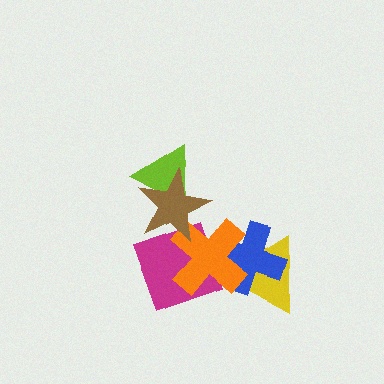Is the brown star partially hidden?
No, no other shape covers it.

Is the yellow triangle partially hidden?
Yes, it is partially covered by another shape.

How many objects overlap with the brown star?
3 objects overlap with the brown star.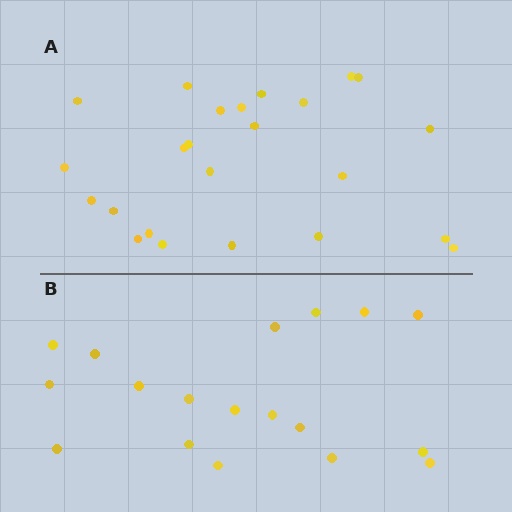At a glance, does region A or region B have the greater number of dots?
Region A (the top region) has more dots.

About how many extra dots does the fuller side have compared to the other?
Region A has about 6 more dots than region B.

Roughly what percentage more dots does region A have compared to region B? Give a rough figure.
About 35% more.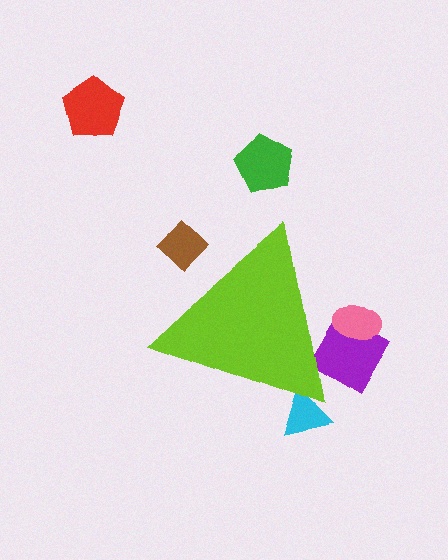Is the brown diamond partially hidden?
Yes, the brown diamond is partially hidden behind the lime triangle.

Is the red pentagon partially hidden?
No, the red pentagon is fully visible.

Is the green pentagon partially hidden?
No, the green pentagon is fully visible.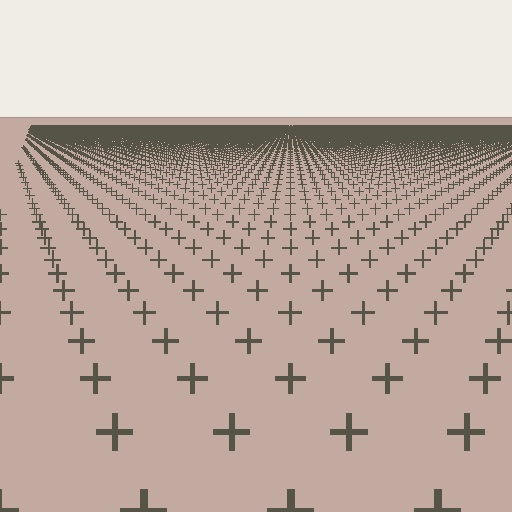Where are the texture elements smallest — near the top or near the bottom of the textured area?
Near the top.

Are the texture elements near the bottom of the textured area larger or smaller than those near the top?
Larger. Near the bottom, elements are closer to the viewer and appear at a bigger on-screen size.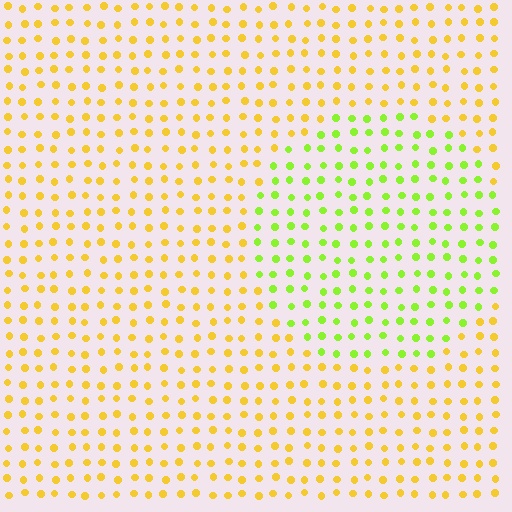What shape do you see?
I see a circle.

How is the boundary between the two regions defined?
The boundary is defined purely by a slight shift in hue (about 45 degrees). Spacing, size, and orientation are identical on both sides.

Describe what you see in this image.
The image is filled with small yellow elements in a uniform arrangement. A circle-shaped region is visible where the elements are tinted to a slightly different hue, forming a subtle color boundary.